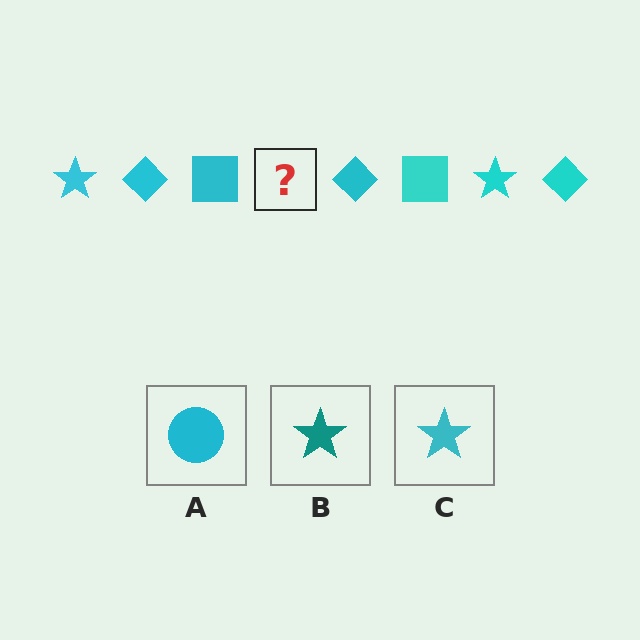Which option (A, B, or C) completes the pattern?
C.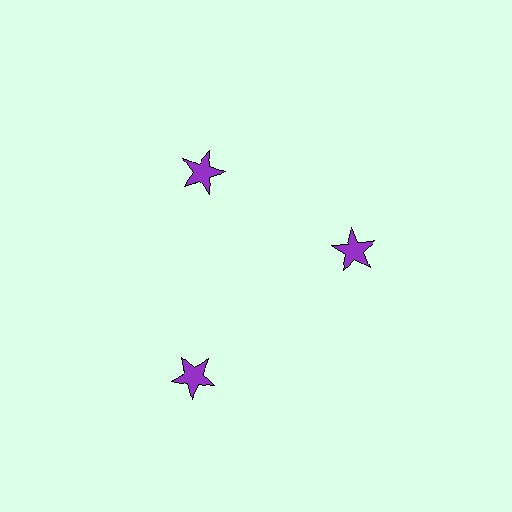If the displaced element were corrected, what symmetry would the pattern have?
It would have 3-fold rotational symmetry — the pattern would map onto itself every 120 degrees.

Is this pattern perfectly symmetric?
No. The 3 purple stars are arranged in a ring, but one element near the 7 o'clock position is pushed outward from the center, breaking the 3-fold rotational symmetry.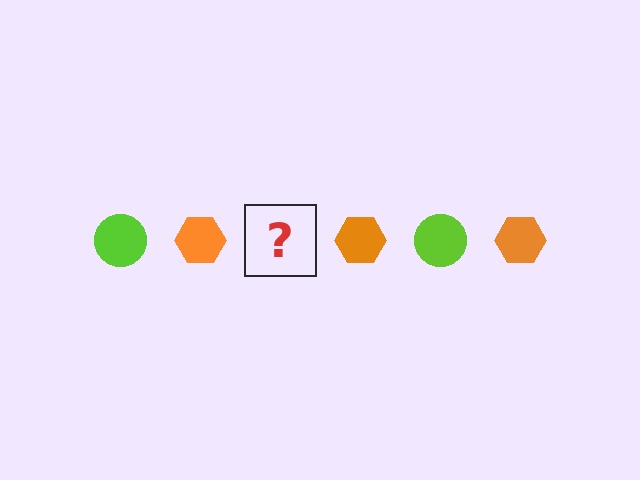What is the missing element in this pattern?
The missing element is a lime circle.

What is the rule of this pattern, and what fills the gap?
The rule is that the pattern alternates between lime circle and orange hexagon. The gap should be filled with a lime circle.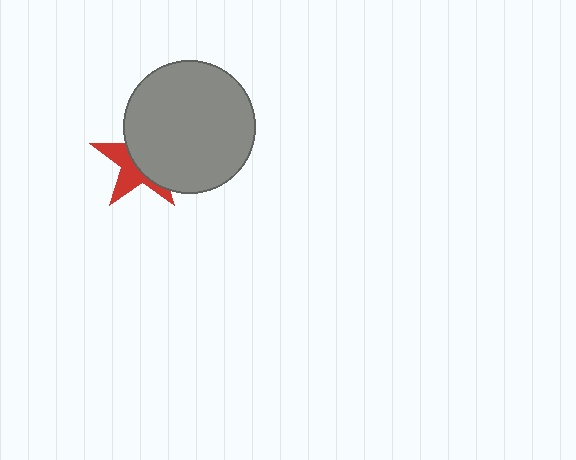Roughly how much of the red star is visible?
A small part of it is visible (roughly 42%).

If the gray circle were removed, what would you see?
You would see the complete red star.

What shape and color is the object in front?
The object in front is a gray circle.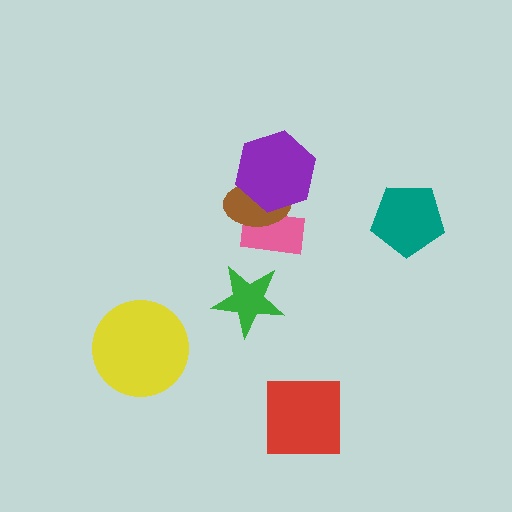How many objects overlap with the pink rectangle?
2 objects overlap with the pink rectangle.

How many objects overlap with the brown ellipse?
2 objects overlap with the brown ellipse.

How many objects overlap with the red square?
0 objects overlap with the red square.